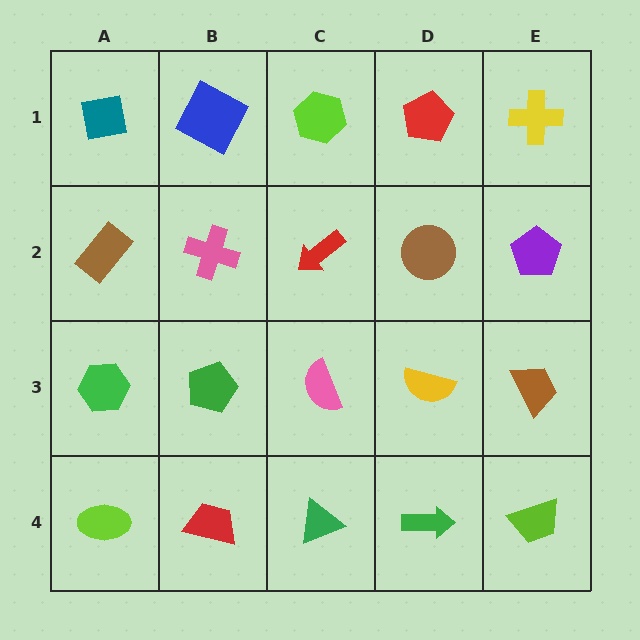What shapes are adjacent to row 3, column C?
A red arrow (row 2, column C), a green triangle (row 4, column C), a green pentagon (row 3, column B), a yellow semicircle (row 3, column D).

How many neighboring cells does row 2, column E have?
3.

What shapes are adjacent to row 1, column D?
A brown circle (row 2, column D), a lime hexagon (row 1, column C), a yellow cross (row 1, column E).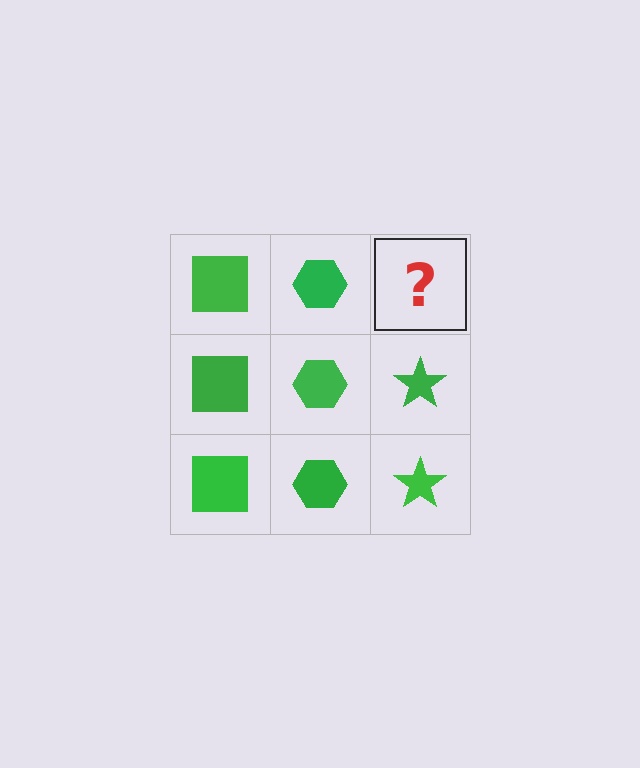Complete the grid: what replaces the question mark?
The question mark should be replaced with a green star.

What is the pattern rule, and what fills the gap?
The rule is that each column has a consistent shape. The gap should be filled with a green star.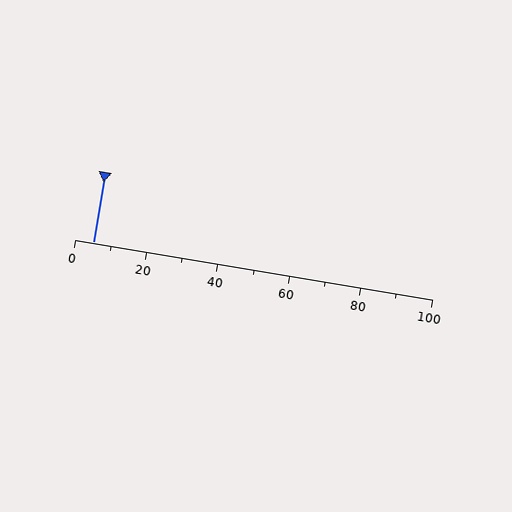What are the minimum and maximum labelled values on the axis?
The axis runs from 0 to 100.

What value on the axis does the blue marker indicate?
The marker indicates approximately 5.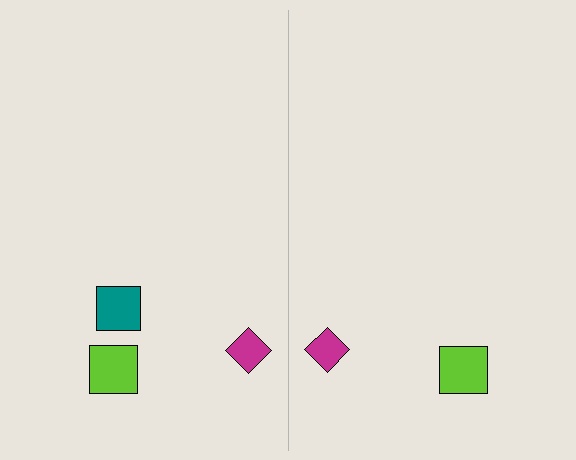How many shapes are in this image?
There are 5 shapes in this image.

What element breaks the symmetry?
A teal square is missing from the right side.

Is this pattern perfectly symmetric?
No, the pattern is not perfectly symmetric. A teal square is missing from the right side.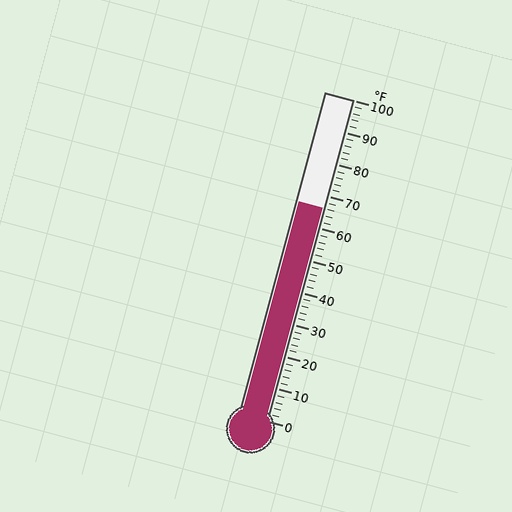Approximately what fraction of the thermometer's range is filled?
The thermometer is filled to approximately 65% of its range.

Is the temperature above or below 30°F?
The temperature is above 30°F.